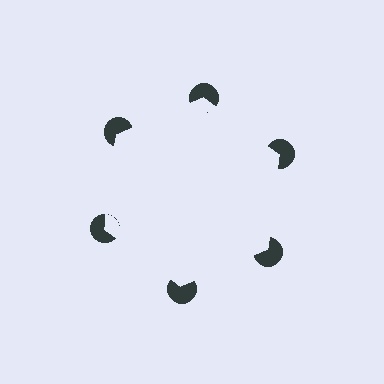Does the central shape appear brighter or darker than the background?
It typically appears slightly brighter than the background, even though no actual brightness change is drawn.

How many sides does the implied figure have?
6 sides.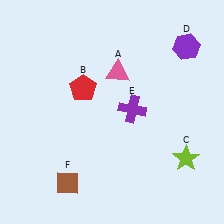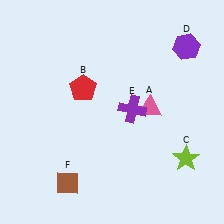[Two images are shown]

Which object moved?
The pink triangle (A) moved down.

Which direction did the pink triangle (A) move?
The pink triangle (A) moved down.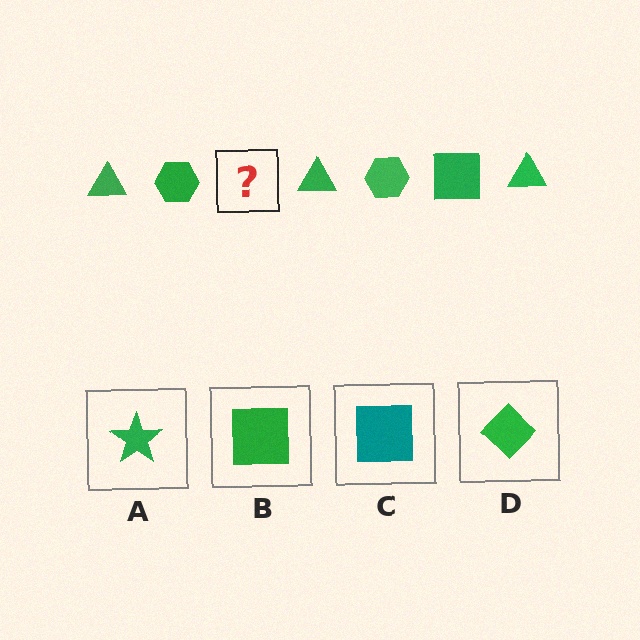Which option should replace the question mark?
Option B.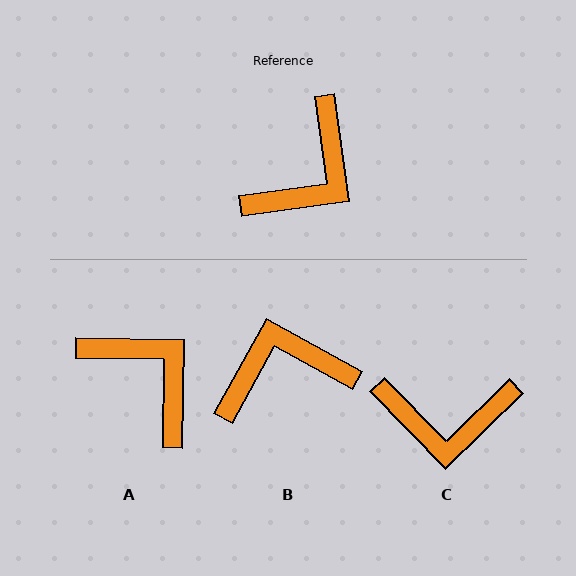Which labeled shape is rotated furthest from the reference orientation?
B, about 143 degrees away.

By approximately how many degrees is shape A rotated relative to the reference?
Approximately 81 degrees counter-clockwise.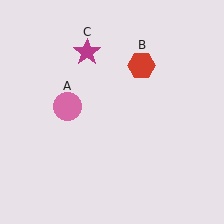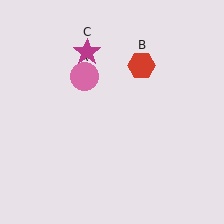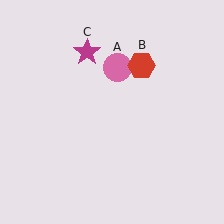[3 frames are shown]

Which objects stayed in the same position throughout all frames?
Red hexagon (object B) and magenta star (object C) remained stationary.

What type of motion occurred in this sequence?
The pink circle (object A) rotated clockwise around the center of the scene.